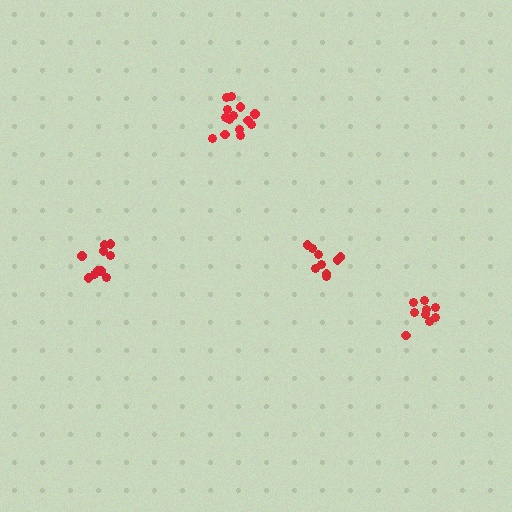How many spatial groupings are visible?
There are 4 spatial groupings.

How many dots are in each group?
Group 1: 11 dots, Group 2: 14 dots, Group 3: 9 dots, Group 4: 9 dots (43 total).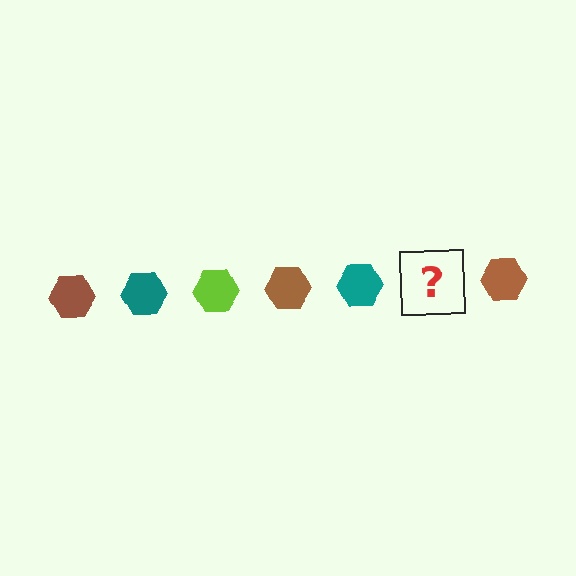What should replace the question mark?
The question mark should be replaced with a lime hexagon.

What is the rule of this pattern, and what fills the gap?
The rule is that the pattern cycles through brown, teal, lime hexagons. The gap should be filled with a lime hexagon.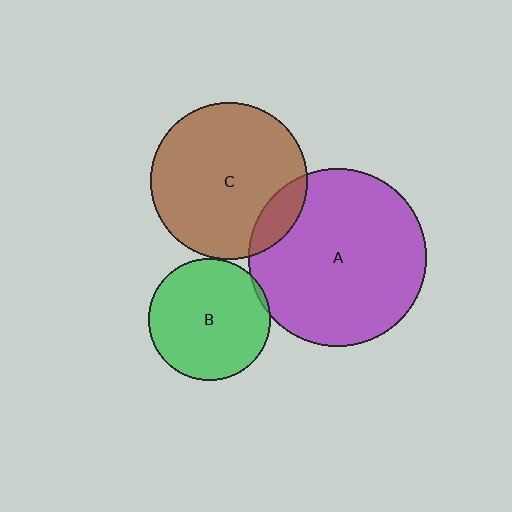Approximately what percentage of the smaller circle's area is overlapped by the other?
Approximately 10%.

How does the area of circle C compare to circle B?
Approximately 1.7 times.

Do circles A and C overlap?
Yes.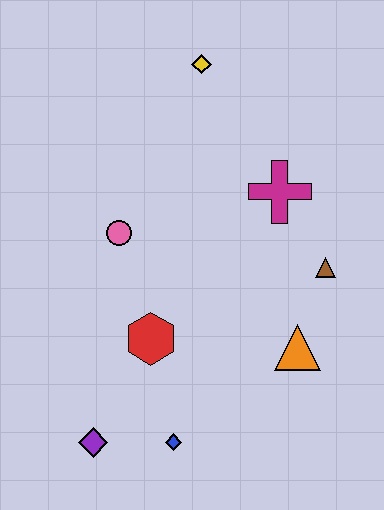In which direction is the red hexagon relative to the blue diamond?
The red hexagon is above the blue diamond.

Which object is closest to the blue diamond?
The purple diamond is closest to the blue diamond.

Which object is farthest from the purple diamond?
The yellow diamond is farthest from the purple diamond.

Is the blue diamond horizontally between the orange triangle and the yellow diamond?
No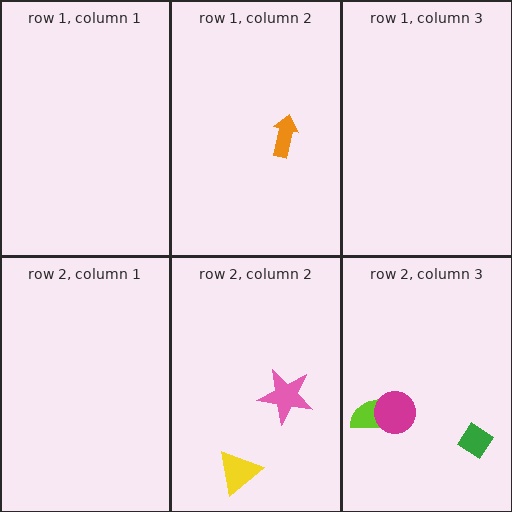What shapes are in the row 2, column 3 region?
The lime semicircle, the green diamond, the magenta circle.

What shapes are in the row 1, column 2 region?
The orange arrow.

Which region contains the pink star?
The row 2, column 2 region.